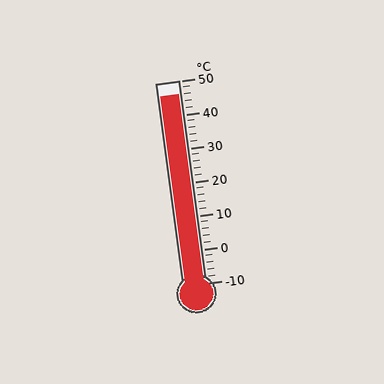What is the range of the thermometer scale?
The thermometer scale ranges from -10°C to 50°C.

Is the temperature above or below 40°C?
The temperature is above 40°C.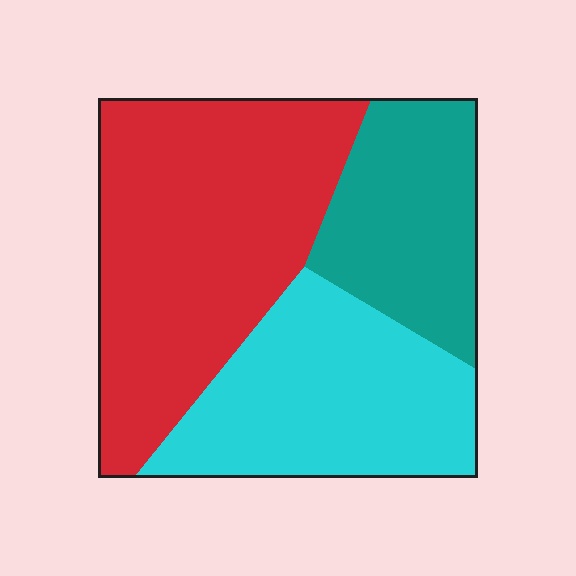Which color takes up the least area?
Teal, at roughly 25%.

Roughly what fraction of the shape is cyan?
Cyan takes up between a sixth and a third of the shape.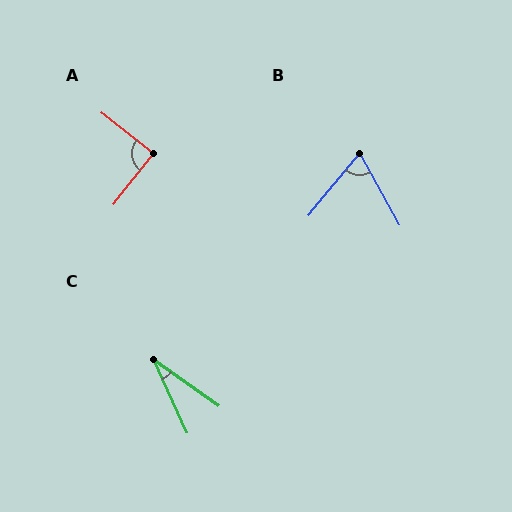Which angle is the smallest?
C, at approximately 30 degrees.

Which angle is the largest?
A, at approximately 91 degrees.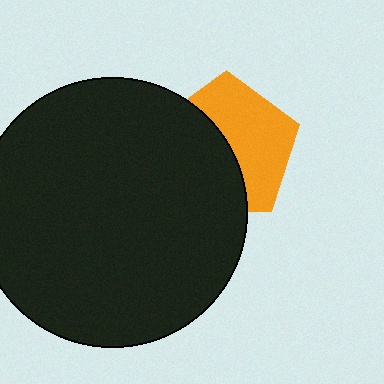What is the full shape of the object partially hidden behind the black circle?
The partially hidden object is an orange pentagon.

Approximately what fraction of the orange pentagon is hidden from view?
Roughly 49% of the orange pentagon is hidden behind the black circle.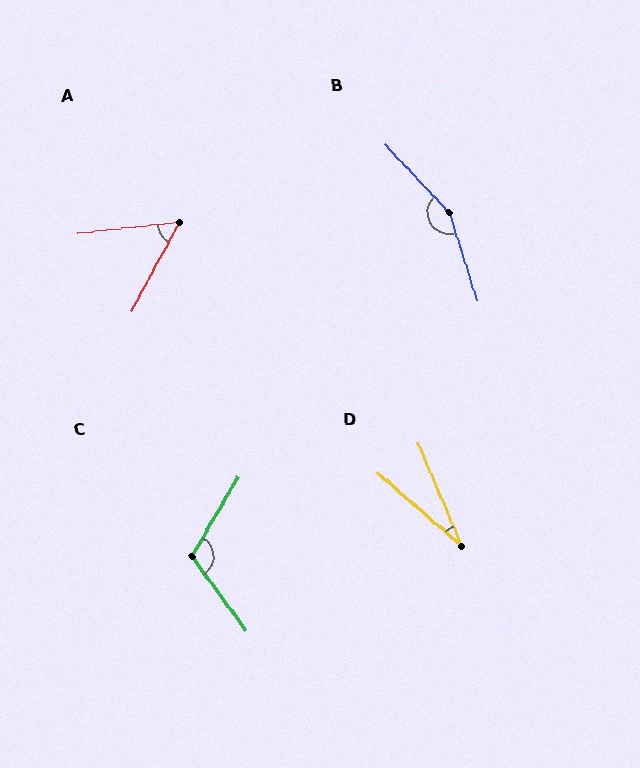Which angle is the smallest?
D, at approximately 26 degrees.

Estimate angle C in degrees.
Approximately 114 degrees.